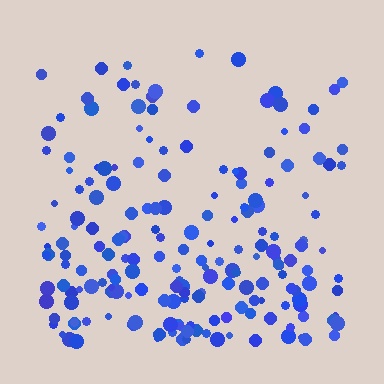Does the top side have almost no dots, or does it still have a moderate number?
Still a moderate number, just noticeably fewer than the bottom.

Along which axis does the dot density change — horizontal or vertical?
Vertical.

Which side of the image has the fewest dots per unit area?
The top.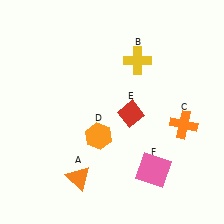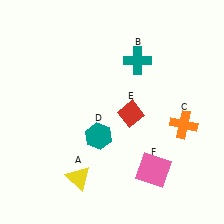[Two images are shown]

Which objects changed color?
A changed from orange to yellow. B changed from yellow to teal. D changed from orange to teal.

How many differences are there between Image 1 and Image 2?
There are 3 differences between the two images.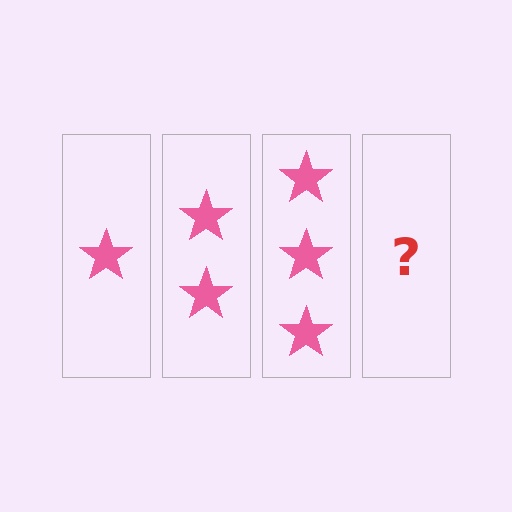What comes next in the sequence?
The next element should be 4 stars.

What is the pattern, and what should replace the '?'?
The pattern is that each step adds one more star. The '?' should be 4 stars.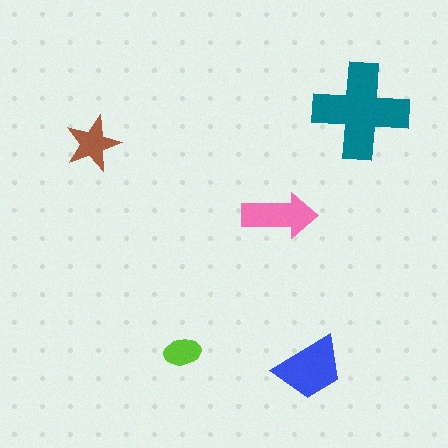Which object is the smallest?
The lime ellipse.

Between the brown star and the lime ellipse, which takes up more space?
The brown star.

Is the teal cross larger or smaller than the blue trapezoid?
Larger.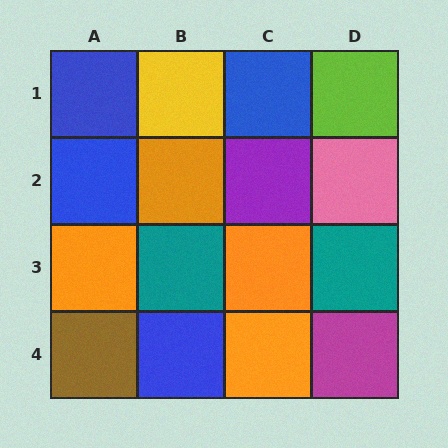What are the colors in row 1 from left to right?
Blue, yellow, blue, lime.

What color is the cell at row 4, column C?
Orange.